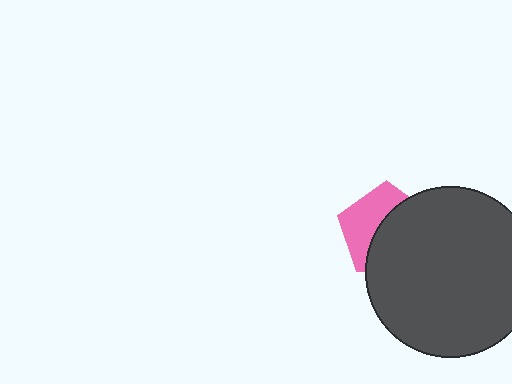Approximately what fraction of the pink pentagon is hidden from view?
Roughly 57% of the pink pentagon is hidden behind the dark gray circle.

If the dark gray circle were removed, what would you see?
You would see the complete pink pentagon.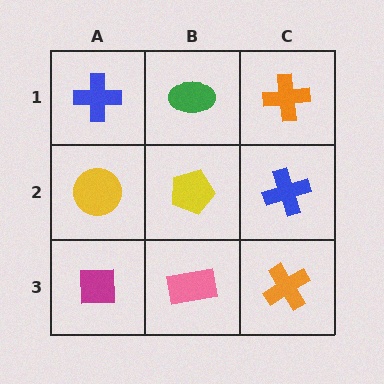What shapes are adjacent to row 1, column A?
A yellow circle (row 2, column A), a green ellipse (row 1, column B).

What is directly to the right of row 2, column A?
A yellow pentagon.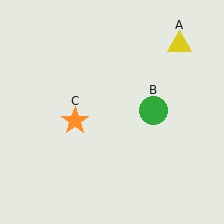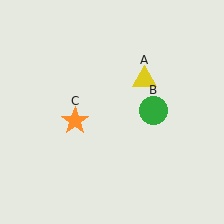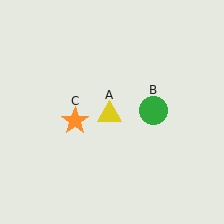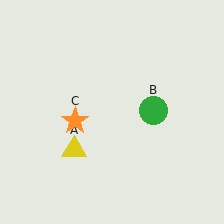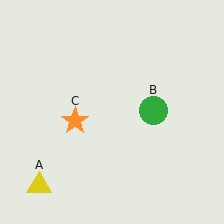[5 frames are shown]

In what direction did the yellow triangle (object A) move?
The yellow triangle (object A) moved down and to the left.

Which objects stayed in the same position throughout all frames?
Green circle (object B) and orange star (object C) remained stationary.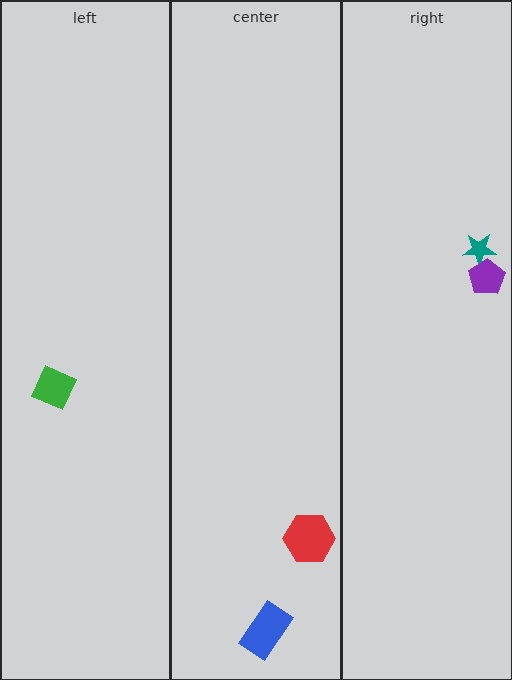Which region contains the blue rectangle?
The center region.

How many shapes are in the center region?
2.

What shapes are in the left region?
The green diamond.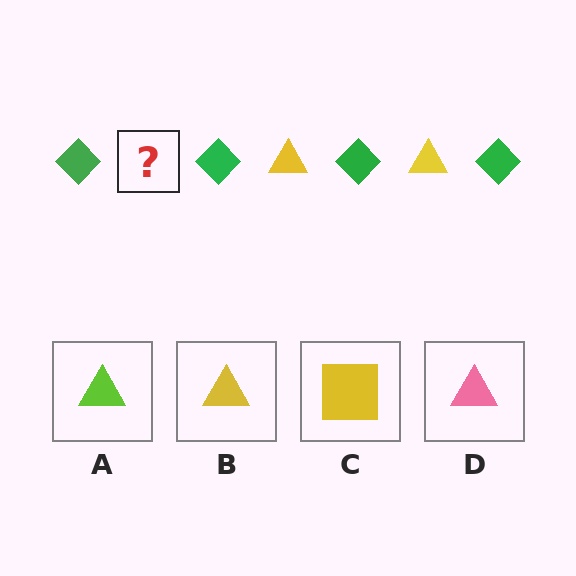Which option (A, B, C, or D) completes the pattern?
B.